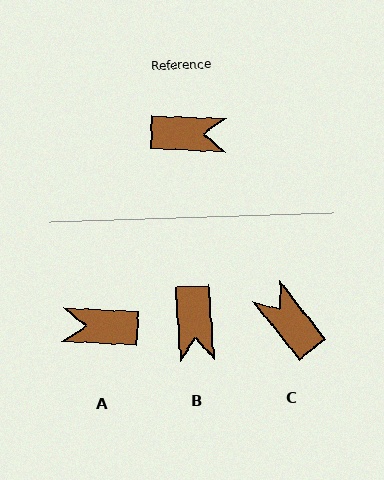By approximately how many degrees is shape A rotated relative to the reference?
Approximately 180 degrees counter-clockwise.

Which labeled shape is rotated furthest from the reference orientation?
A, about 180 degrees away.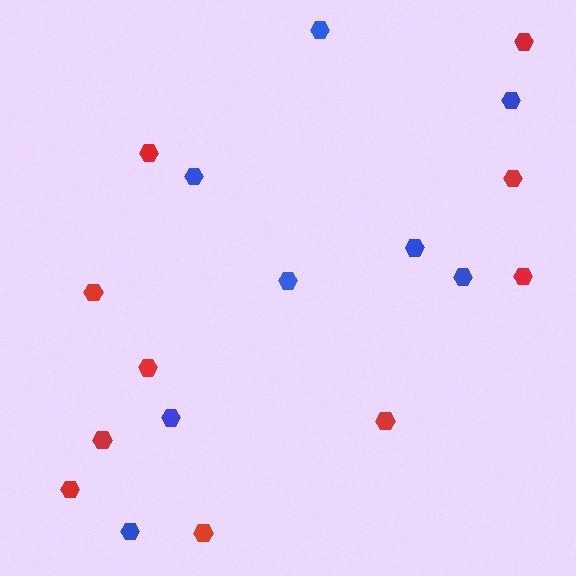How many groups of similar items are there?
There are 2 groups: one group of blue hexagons (8) and one group of red hexagons (10).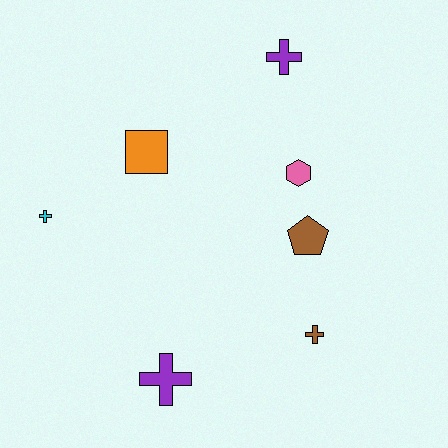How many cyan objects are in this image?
There is 1 cyan object.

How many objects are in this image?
There are 7 objects.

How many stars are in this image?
There are no stars.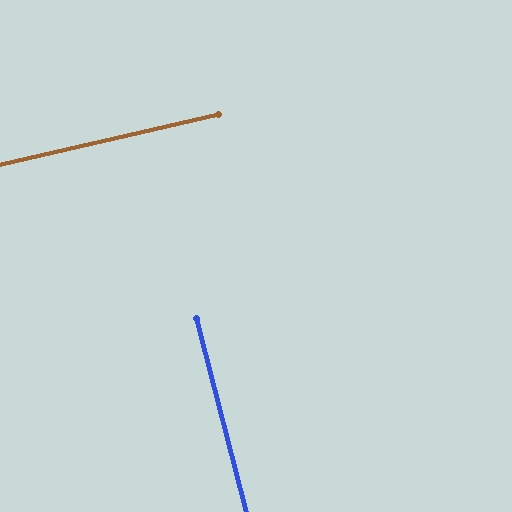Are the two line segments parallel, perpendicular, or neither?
Perpendicular — they meet at approximately 89°.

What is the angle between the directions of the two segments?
Approximately 89 degrees.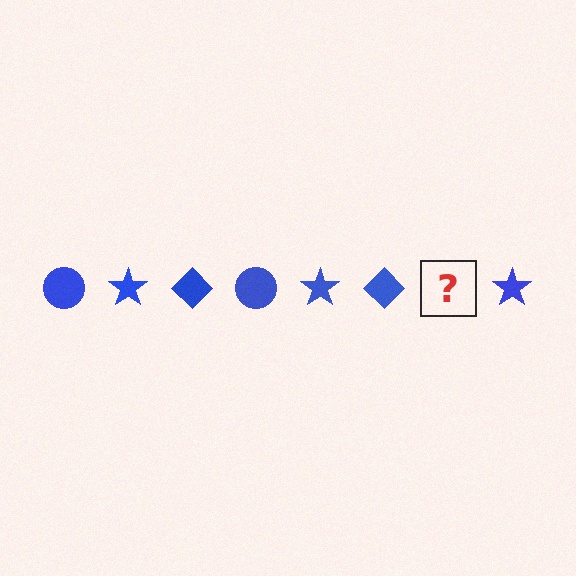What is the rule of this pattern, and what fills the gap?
The rule is that the pattern cycles through circle, star, diamond shapes in blue. The gap should be filled with a blue circle.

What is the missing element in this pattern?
The missing element is a blue circle.